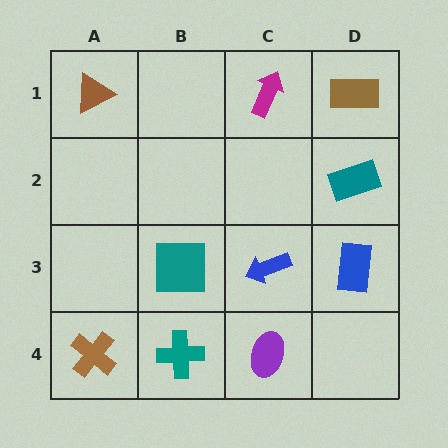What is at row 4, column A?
A brown cross.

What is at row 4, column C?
A purple ellipse.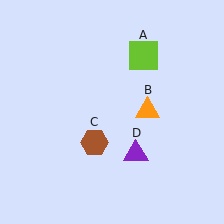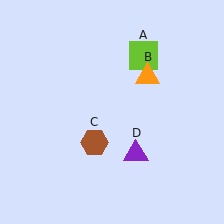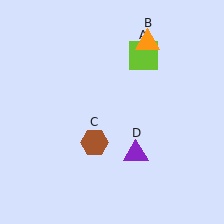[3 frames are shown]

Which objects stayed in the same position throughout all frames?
Lime square (object A) and brown hexagon (object C) and purple triangle (object D) remained stationary.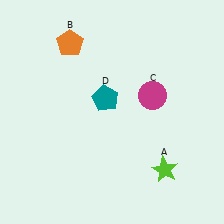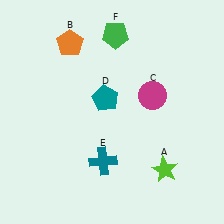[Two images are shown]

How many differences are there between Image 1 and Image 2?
There are 2 differences between the two images.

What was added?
A teal cross (E), a green pentagon (F) were added in Image 2.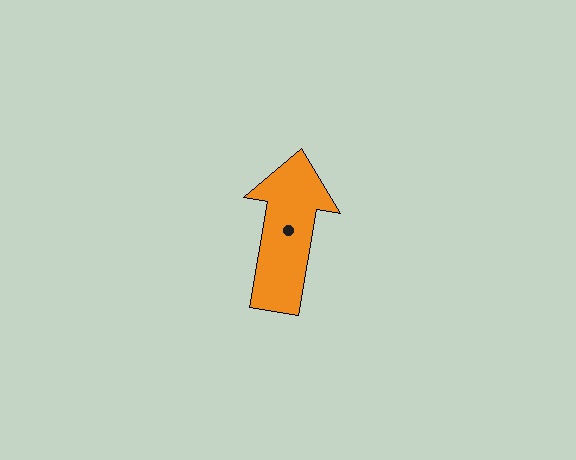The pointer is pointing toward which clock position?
Roughly 12 o'clock.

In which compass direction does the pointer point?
North.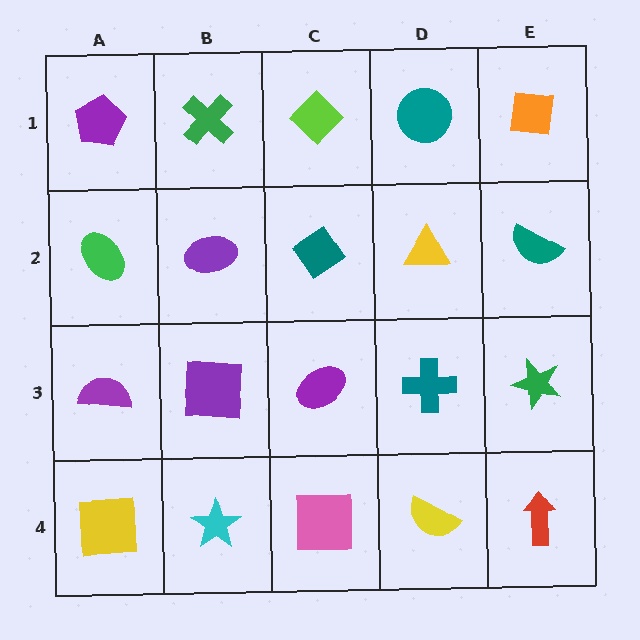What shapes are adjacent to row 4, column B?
A purple square (row 3, column B), a yellow square (row 4, column A), a pink square (row 4, column C).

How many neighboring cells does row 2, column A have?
3.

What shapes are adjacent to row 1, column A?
A green ellipse (row 2, column A), a green cross (row 1, column B).